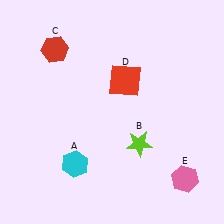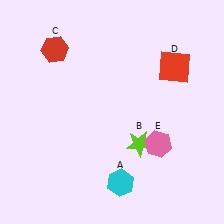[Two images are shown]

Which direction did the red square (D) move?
The red square (D) moved right.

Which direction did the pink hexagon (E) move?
The pink hexagon (E) moved up.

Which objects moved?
The objects that moved are: the cyan hexagon (A), the red square (D), the pink hexagon (E).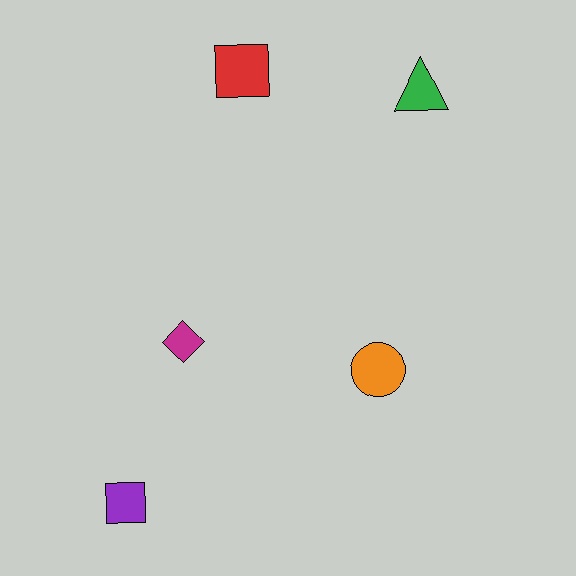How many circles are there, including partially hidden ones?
There is 1 circle.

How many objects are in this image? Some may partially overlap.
There are 5 objects.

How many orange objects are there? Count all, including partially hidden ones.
There is 1 orange object.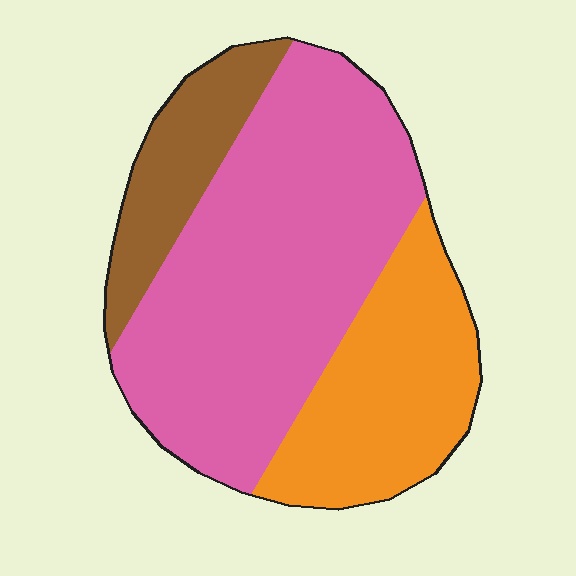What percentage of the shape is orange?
Orange takes up between a sixth and a third of the shape.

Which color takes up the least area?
Brown, at roughly 15%.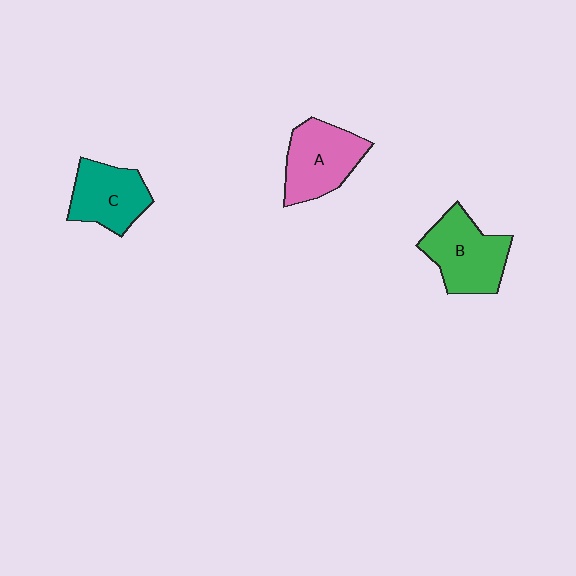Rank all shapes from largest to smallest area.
From largest to smallest: B (green), A (pink), C (teal).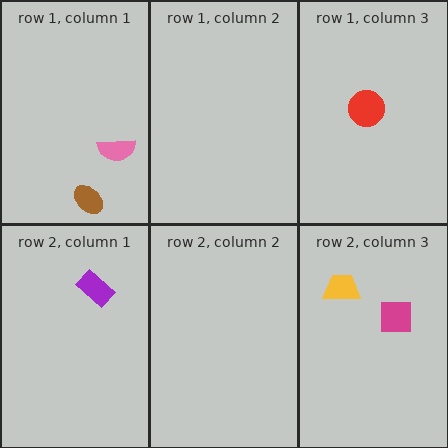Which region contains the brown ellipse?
The row 1, column 1 region.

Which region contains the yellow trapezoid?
The row 2, column 3 region.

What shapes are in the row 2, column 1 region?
The purple rectangle.